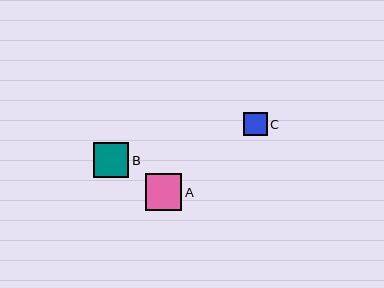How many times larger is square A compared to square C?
Square A is approximately 1.5 times the size of square C.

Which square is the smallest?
Square C is the smallest with a size of approximately 24 pixels.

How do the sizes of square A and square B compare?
Square A and square B are approximately the same size.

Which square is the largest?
Square A is the largest with a size of approximately 36 pixels.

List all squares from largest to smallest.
From largest to smallest: A, B, C.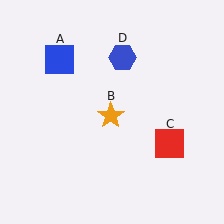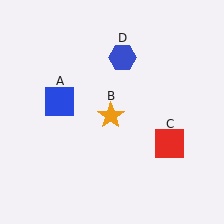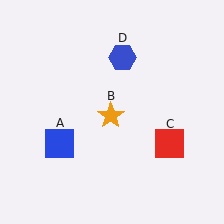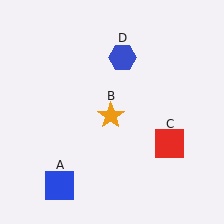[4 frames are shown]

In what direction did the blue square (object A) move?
The blue square (object A) moved down.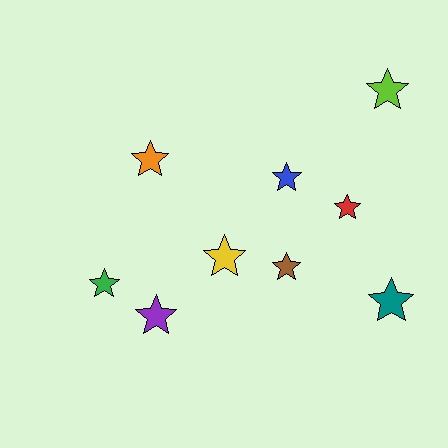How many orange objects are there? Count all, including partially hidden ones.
There is 1 orange object.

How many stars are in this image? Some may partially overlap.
There are 9 stars.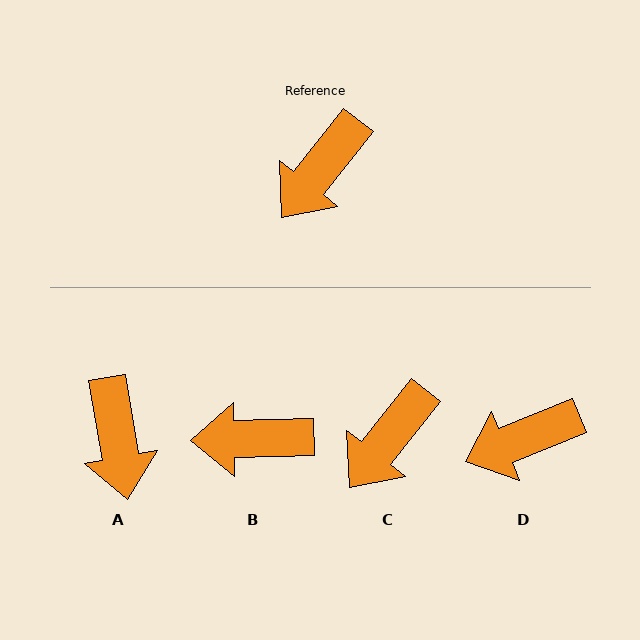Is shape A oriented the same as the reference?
No, it is off by about 48 degrees.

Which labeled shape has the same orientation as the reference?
C.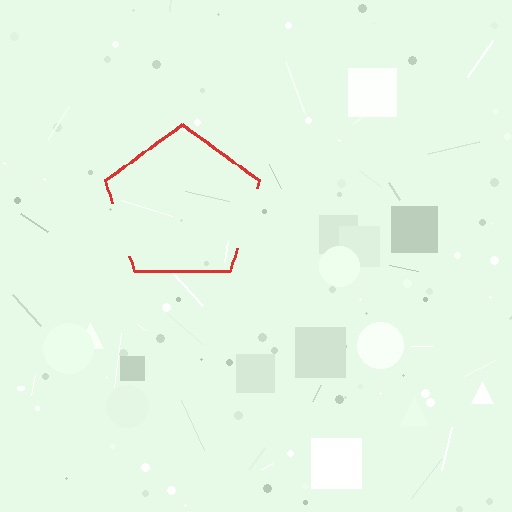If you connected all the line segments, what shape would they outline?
They would outline a pentagon.